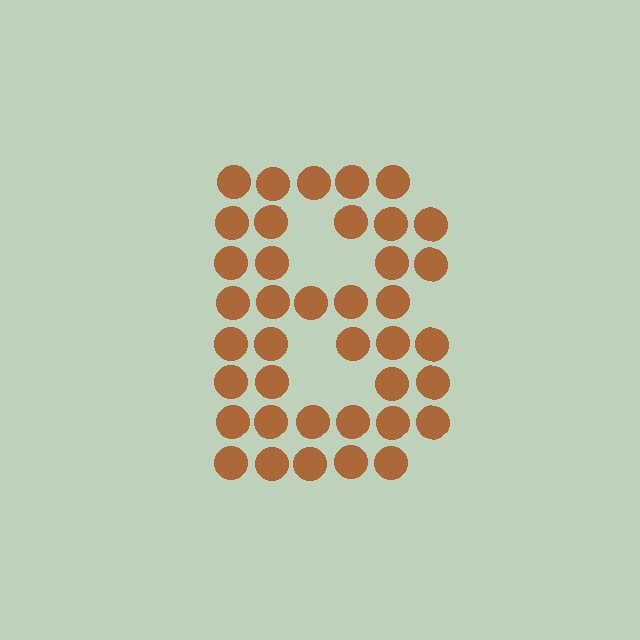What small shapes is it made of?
It is made of small circles.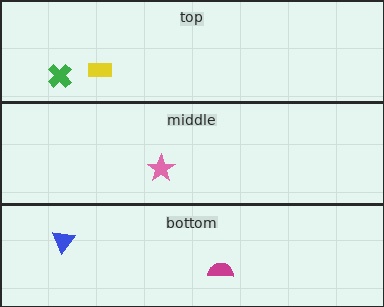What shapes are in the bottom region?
The magenta semicircle, the blue triangle.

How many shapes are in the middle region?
1.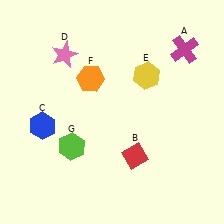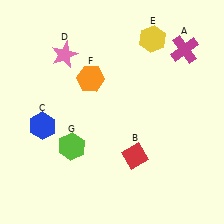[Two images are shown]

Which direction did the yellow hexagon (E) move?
The yellow hexagon (E) moved up.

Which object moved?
The yellow hexagon (E) moved up.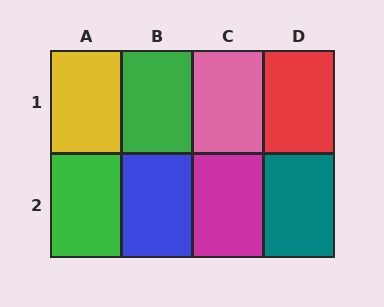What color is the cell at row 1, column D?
Red.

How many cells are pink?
1 cell is pink.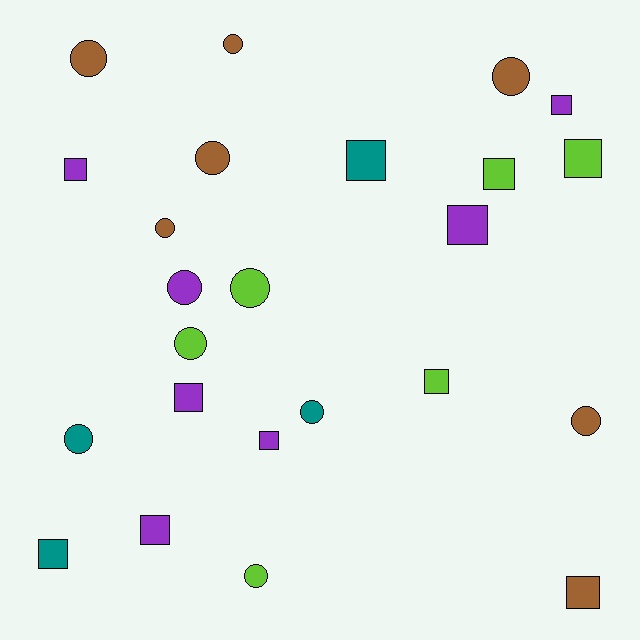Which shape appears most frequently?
Square, with 12 objects.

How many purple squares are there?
There are 6 purple squares.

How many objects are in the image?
There are 24 objects.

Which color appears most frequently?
Purple, with 7 objects.